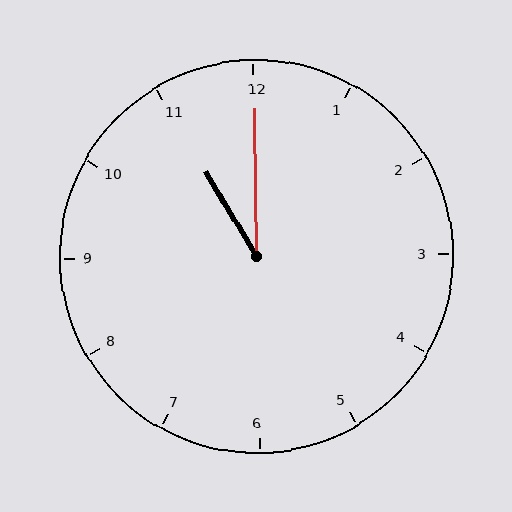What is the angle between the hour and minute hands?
Approximately 30 degrees.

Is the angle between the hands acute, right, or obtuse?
It is acute.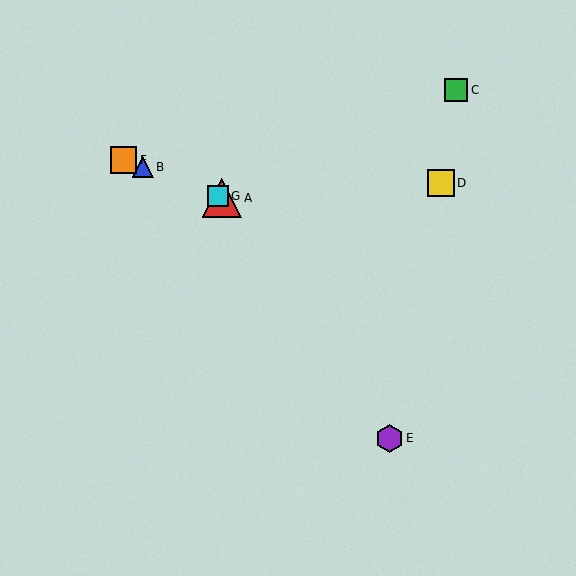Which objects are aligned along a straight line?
Objects A, B, F, G are aligned along a straight line.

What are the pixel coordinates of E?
Object E is at (389, 438).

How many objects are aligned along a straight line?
4 objects (A, B, F, G) are aligned along a straight line.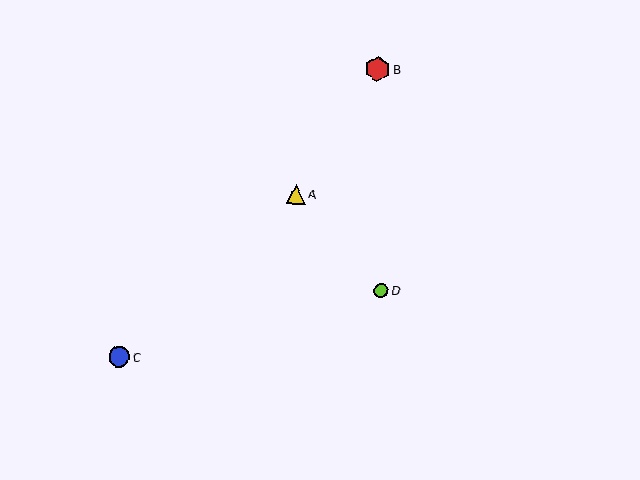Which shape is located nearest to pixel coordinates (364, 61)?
The red hexagon (labeled B) at (378, 69) is nearest to that location.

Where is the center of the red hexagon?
The center of the red hexagon is at (378, 69).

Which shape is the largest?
The red hexagon (labeled B) is the largest.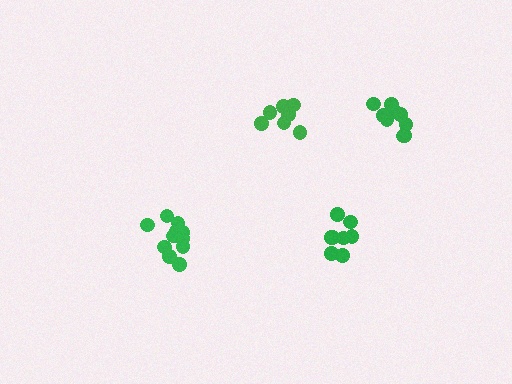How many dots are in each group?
Group 1: 11 dots, Group 2: 7 dots, Group 3: 9 dots, Group 4: 8 dots (35 total).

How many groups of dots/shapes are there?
There are 4 groups.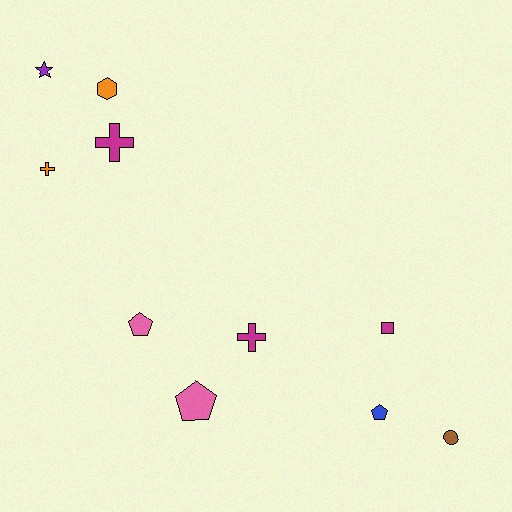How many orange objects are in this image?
There are 2 orange objects.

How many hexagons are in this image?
There is 1 hexagon.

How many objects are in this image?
There are 10 objects.